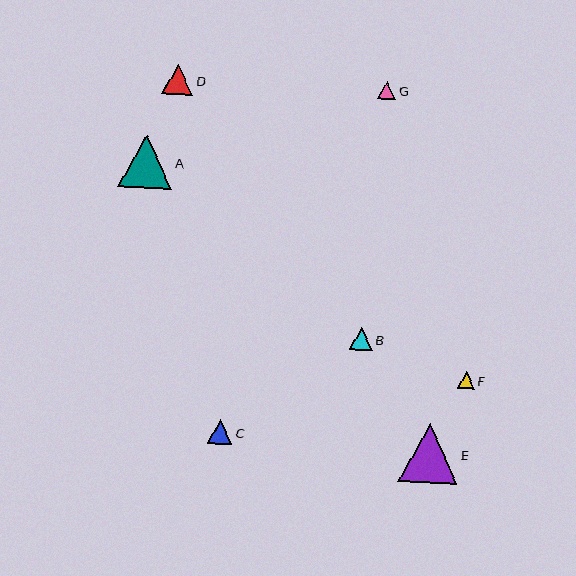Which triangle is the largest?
Triangle E is the largest with a size of approximately 58 pixels.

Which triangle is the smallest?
Triangle F is the smallest with a size of approximately 17 pixels.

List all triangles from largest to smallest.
From largest to smallest: E, A, D, C, B, G, F.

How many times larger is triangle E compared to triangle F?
Triangle E is approximately 3.5 times the size of triangle F.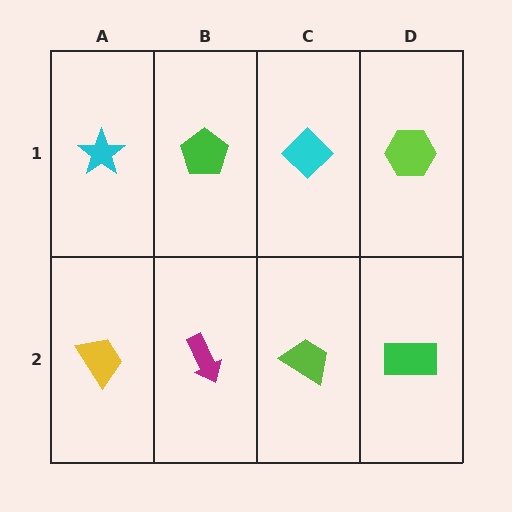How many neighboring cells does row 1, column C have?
3.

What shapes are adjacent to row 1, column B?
A magenta arrow (row 2, column B), a cyan star (row 1, column A), a cyan diamond (row 1, column C).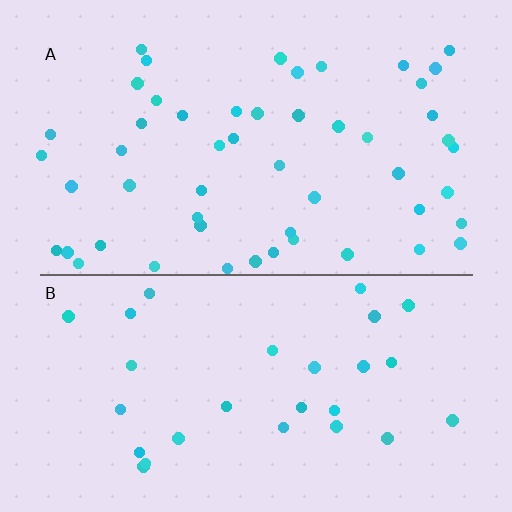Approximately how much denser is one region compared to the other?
Approximately 1.8× — region A over region B.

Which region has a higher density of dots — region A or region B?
A (the top).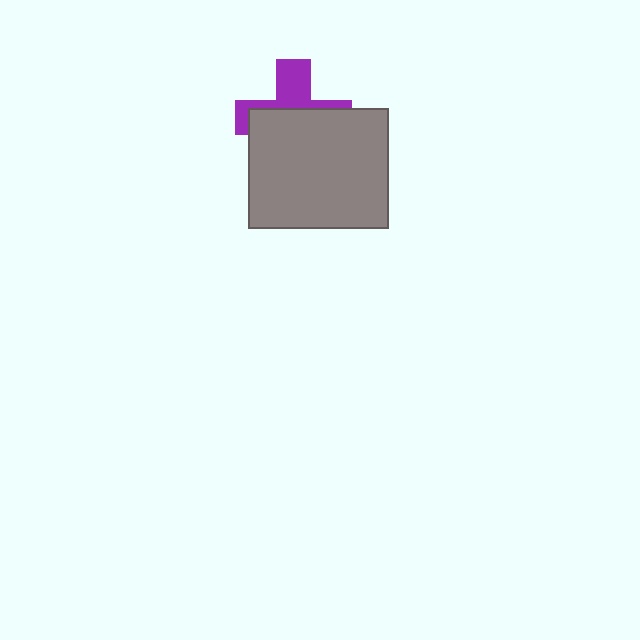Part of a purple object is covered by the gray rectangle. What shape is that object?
It is a cross.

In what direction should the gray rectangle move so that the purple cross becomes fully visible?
The gray rectangle should move down. That is the shortest direction to clear the overlap and leave the purple cross fully visible.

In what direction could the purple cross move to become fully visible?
The purple cross could move up. That would shift it out from behind the gray rectangle entirely.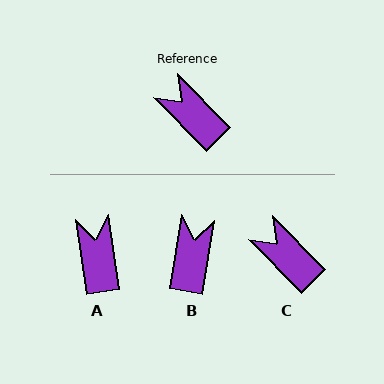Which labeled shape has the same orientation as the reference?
C.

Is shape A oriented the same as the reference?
No, it is off by about 36 degrees.